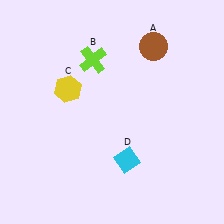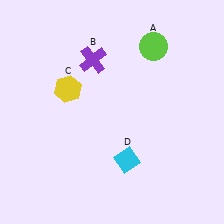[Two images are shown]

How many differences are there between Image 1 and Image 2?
There are 2 differences between the two images.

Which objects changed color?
A changed from brown to lime. B changed from lime to purple.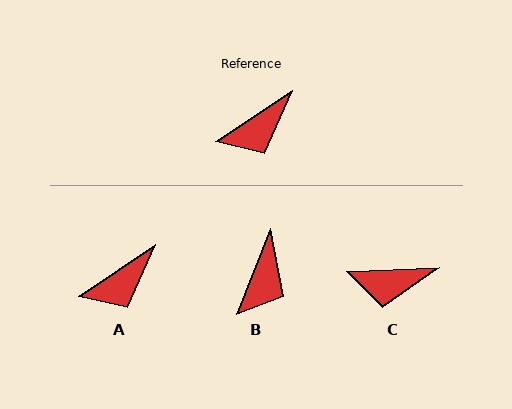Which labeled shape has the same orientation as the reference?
A.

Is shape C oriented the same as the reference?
No, it is off by about 31 degrees.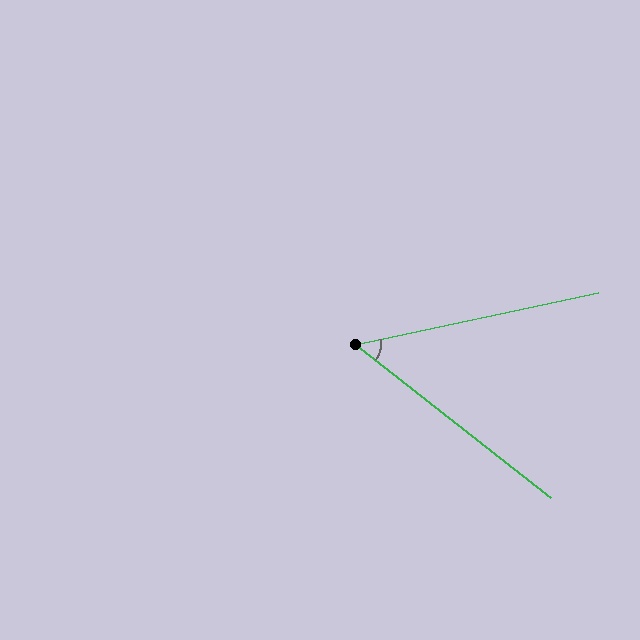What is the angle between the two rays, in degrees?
Approximately 50 degrees.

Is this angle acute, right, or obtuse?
It is acute.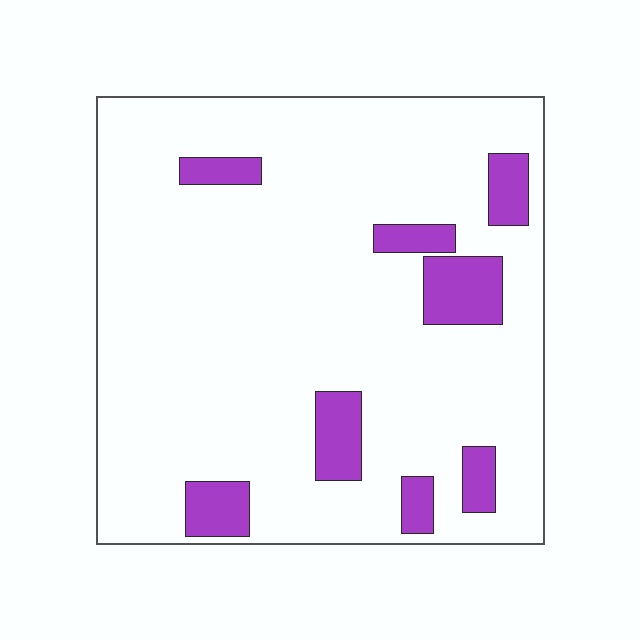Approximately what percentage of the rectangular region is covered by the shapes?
Approximately 15%.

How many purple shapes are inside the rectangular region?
8.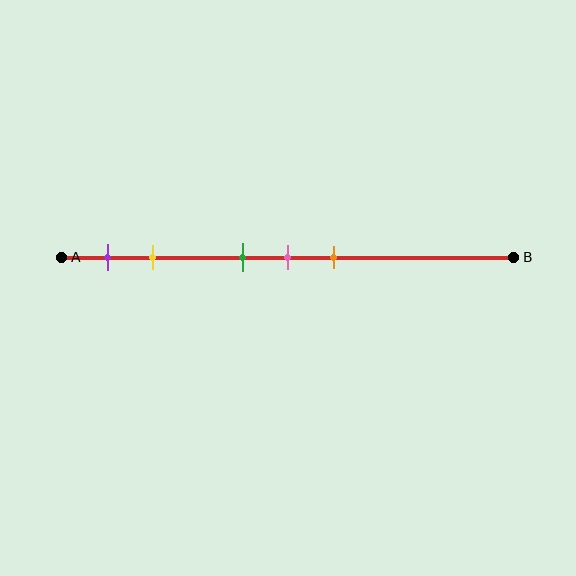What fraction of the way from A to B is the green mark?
The green mark is approximately 40% (0.4) of the way from A to B.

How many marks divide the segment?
There are 5 marks dividing the segment.